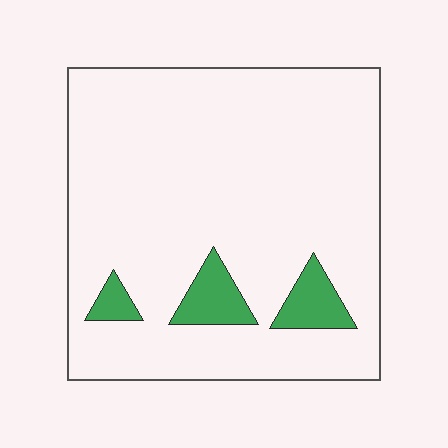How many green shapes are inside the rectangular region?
3.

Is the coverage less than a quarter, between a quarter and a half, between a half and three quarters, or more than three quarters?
Less than a quarter.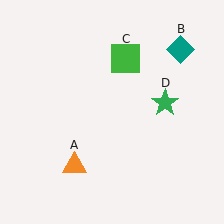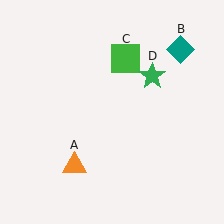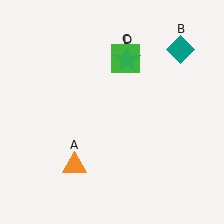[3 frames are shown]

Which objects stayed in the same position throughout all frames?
Orange triangle (object A) and teal diamond (object B) and green square (object C) remained stationary.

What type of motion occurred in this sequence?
The green star (object D) rotated counterclockwise around the center of the scene.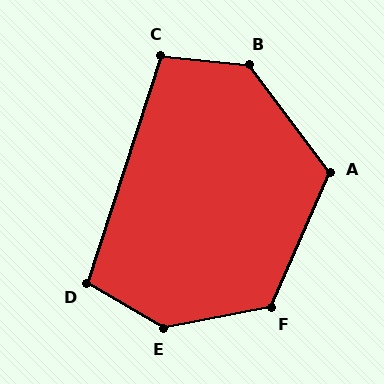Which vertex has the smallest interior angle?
C, at approximately 102 degrees.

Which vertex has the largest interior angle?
E, at approximately 138 degrees.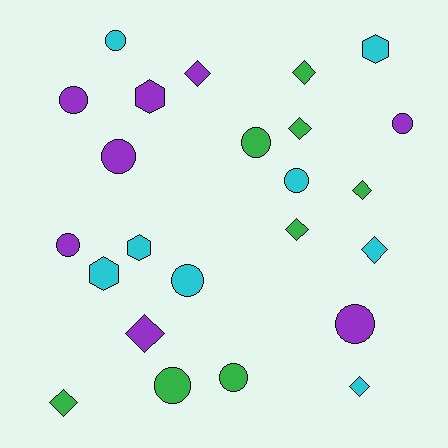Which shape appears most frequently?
Circle, with 11 objects.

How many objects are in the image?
There are 24 objects.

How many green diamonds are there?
There are 5 green diamonds.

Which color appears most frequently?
Green, with 8 objects.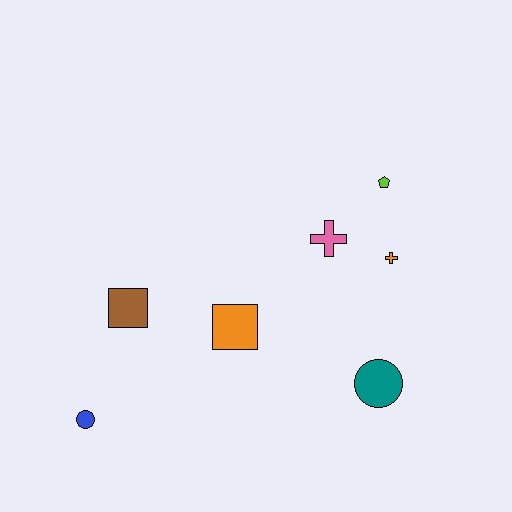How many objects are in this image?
There are 7 objects.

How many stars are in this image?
There are no stars.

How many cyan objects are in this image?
There are no cyan objects.